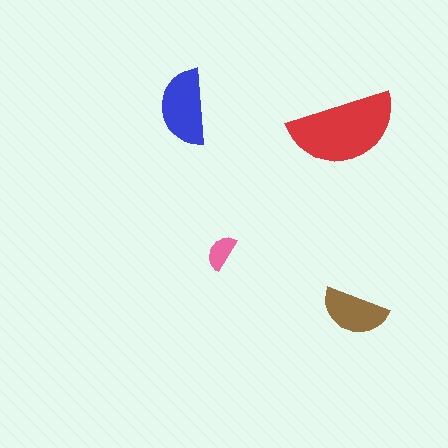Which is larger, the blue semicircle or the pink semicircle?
The blue one.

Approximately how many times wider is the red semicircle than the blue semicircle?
About 1.5 times wider.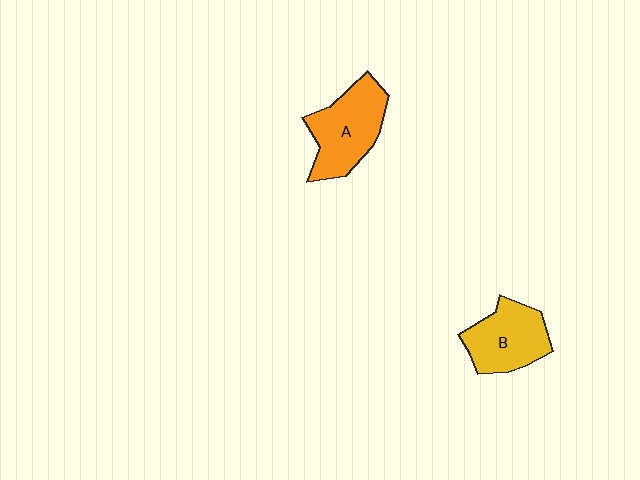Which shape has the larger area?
Shape A (orange).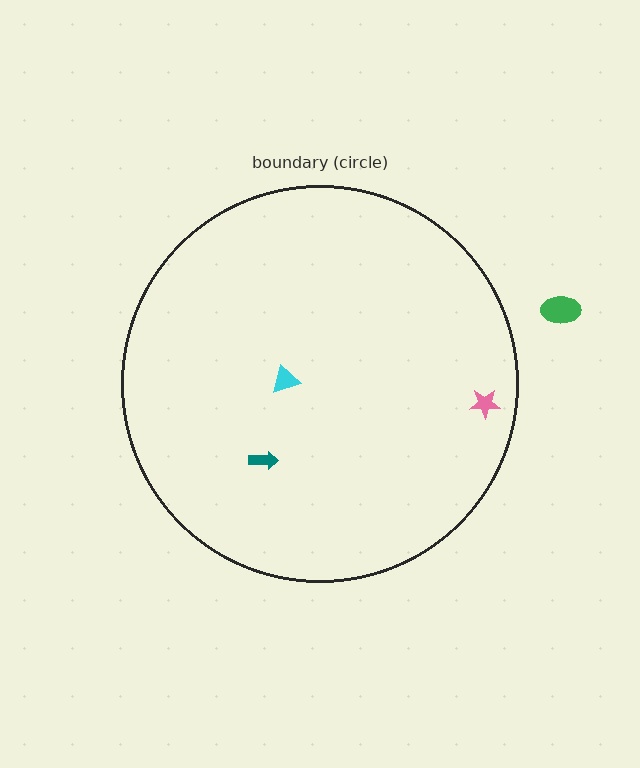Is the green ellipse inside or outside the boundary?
Outside.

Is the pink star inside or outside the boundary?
Inside.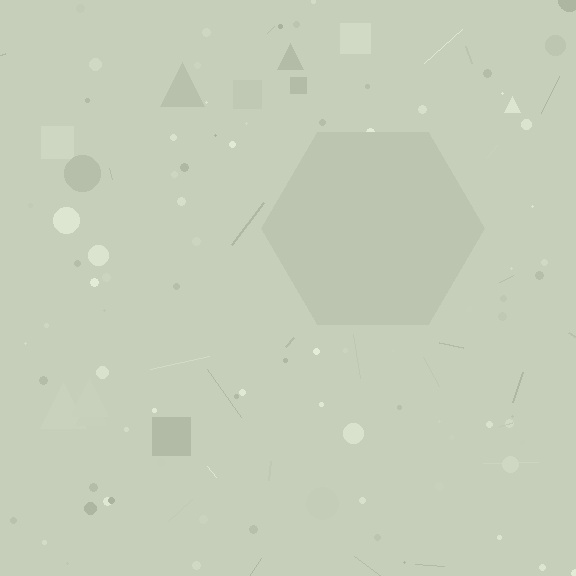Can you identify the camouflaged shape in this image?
The camouflaged shape is a hexagon.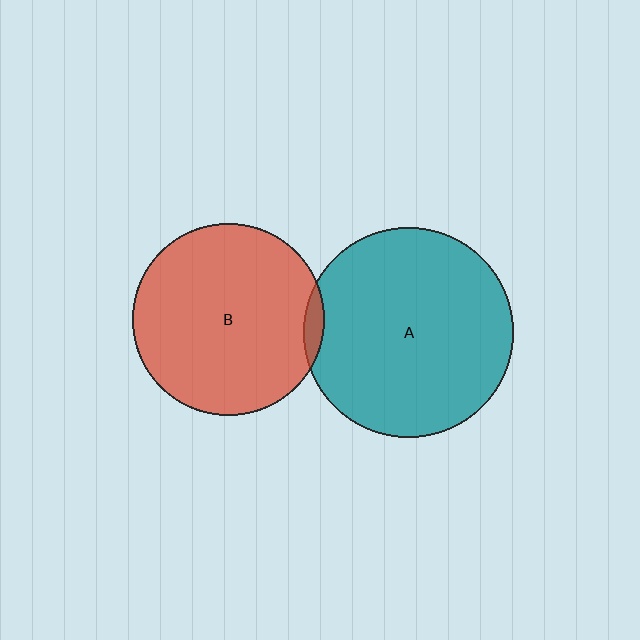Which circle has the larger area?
Circle A (teal).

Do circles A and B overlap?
Yes.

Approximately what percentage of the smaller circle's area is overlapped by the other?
Approximately 5%.